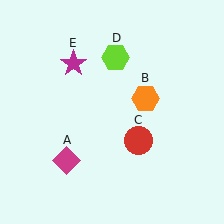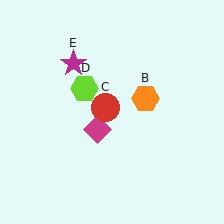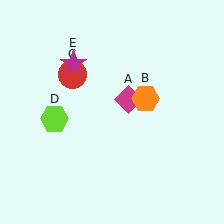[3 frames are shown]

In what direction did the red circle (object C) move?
The red circle (object C) moved up and to the left.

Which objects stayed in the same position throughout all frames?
Orange hexagon (object B) and magenta star (object E) remained stationary.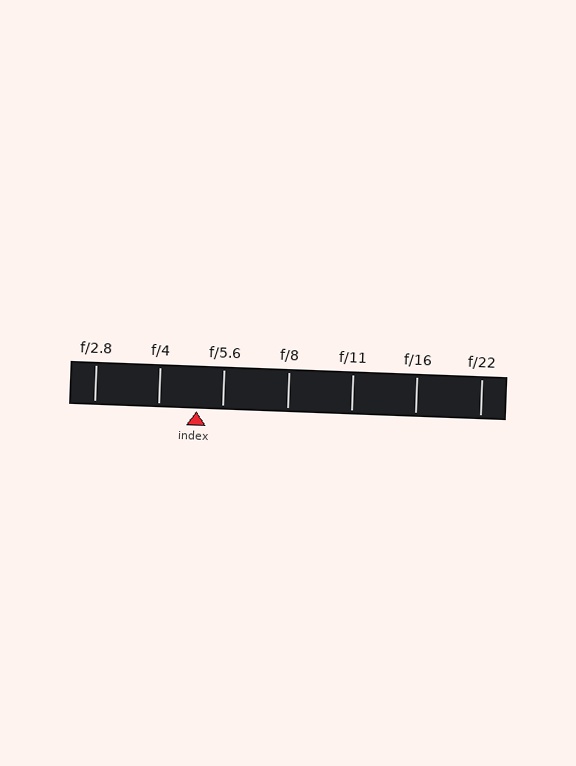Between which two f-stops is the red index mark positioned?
The index mark is between f/4 and f/5.6.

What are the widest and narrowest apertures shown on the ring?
The widest aperture shown is f/2.8 and the narrowest is f/22.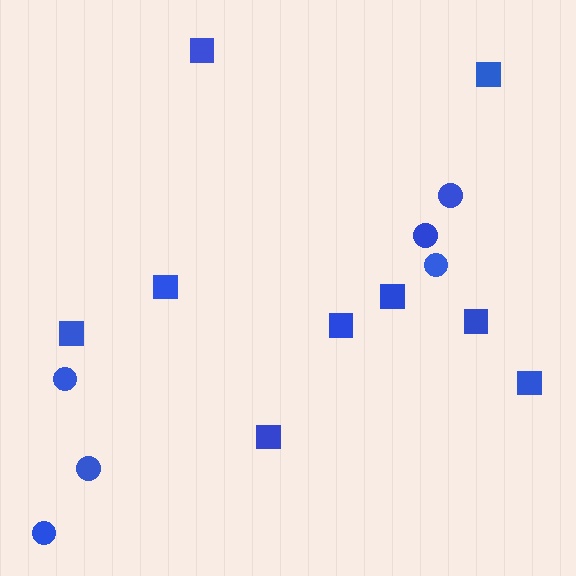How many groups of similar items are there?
There are 2 groups: one group of circles (6) and one group of squares (9).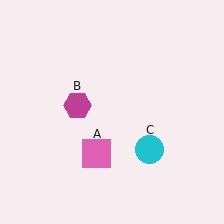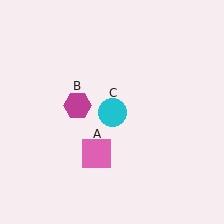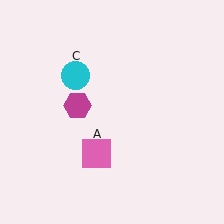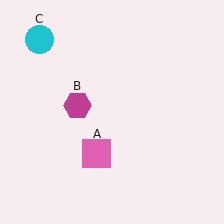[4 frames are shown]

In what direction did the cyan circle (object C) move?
The cyan circle (object C) moved up and to the left.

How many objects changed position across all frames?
1 object changed position: cyan circle (object C).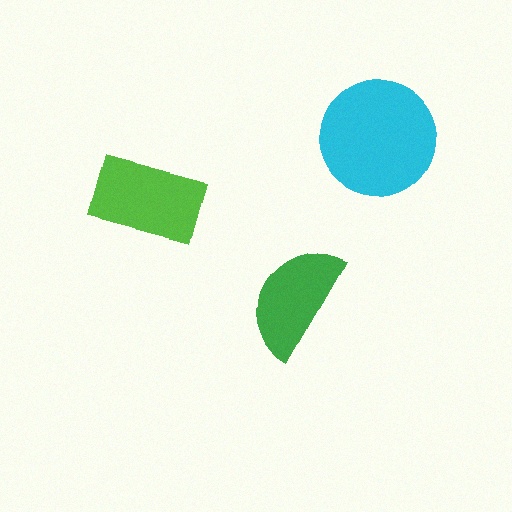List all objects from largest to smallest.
The cyan circle, the lime rectangle, the green semicircle.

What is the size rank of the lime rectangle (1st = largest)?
2nd.